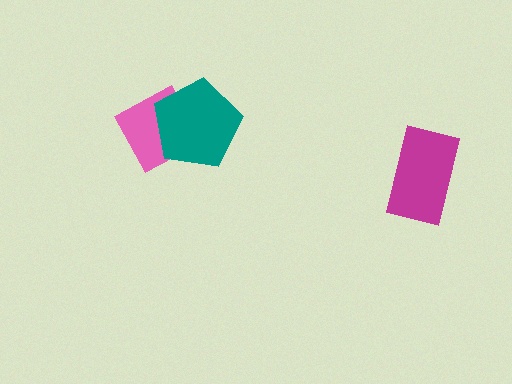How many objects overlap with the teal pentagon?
1 object overlaps with the teal pentagon.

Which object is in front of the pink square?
The teal pentagon is in front of the pink square.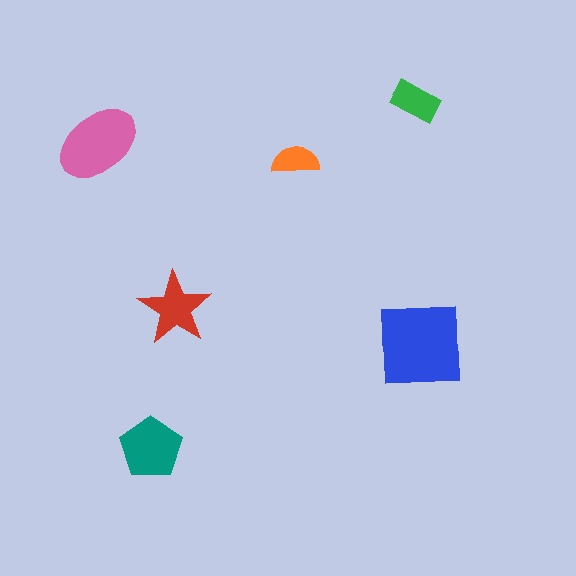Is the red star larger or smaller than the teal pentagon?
Smaller.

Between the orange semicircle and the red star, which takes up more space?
The red star.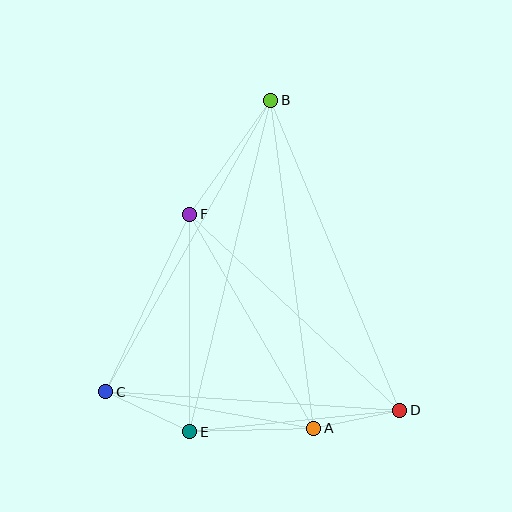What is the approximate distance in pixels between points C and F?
The distance between C and F is approximately 196 pixels.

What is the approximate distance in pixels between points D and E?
The distance between D and E is approximately 211 pixels.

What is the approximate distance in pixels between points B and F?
The distance between B and F is approximately 140 pixels.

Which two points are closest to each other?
Points A and D are closest to each other.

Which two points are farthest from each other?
Points B and E are farthest from each other.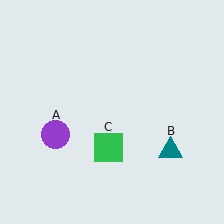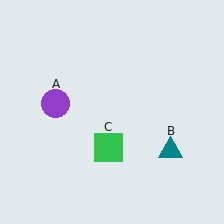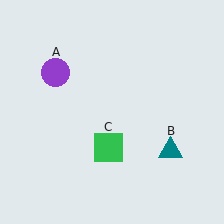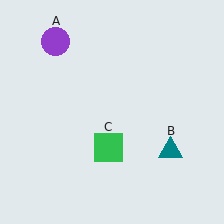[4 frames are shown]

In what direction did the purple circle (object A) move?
The purple circle (object A) moved up.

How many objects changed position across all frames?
1 object changed position: purple circle (object A).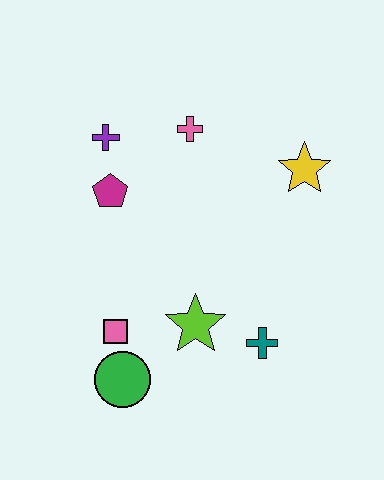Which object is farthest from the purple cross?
The teal cross is farthest from the purple cross.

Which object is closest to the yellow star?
The pink cross is closest to the yellow star.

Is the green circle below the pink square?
Yes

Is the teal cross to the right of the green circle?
Yes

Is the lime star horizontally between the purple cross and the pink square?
No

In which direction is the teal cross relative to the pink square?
The teal cross is to the right of the pink square.